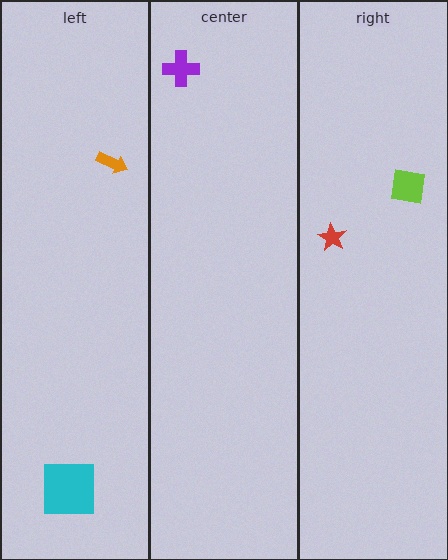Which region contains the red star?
The right region.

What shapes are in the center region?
The purple cross.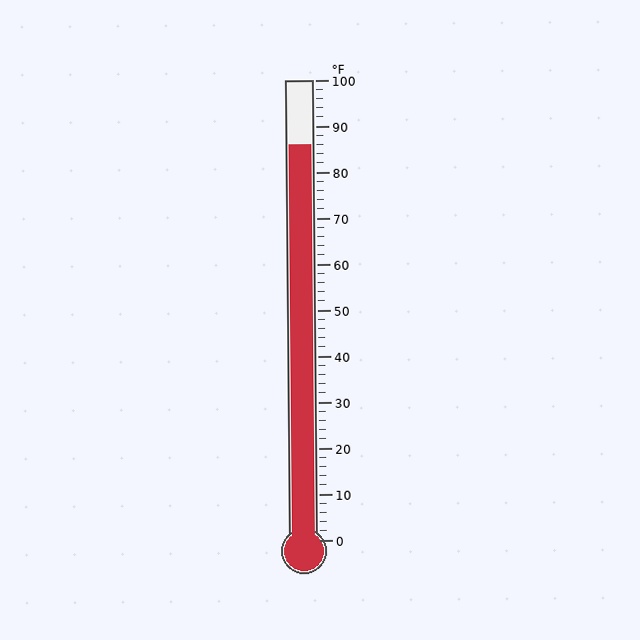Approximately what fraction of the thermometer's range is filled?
The thermometer is filled to approximately 85% of its range.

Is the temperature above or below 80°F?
The temperature is above 80°F.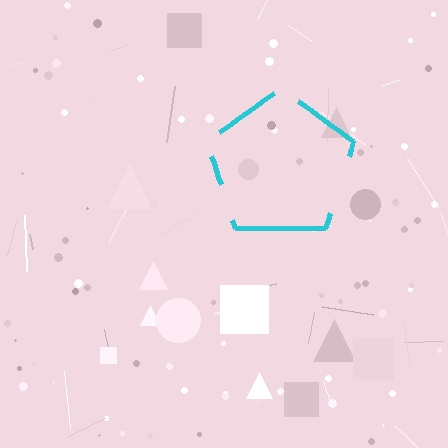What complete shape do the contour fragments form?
The contour fragments form a pentagon.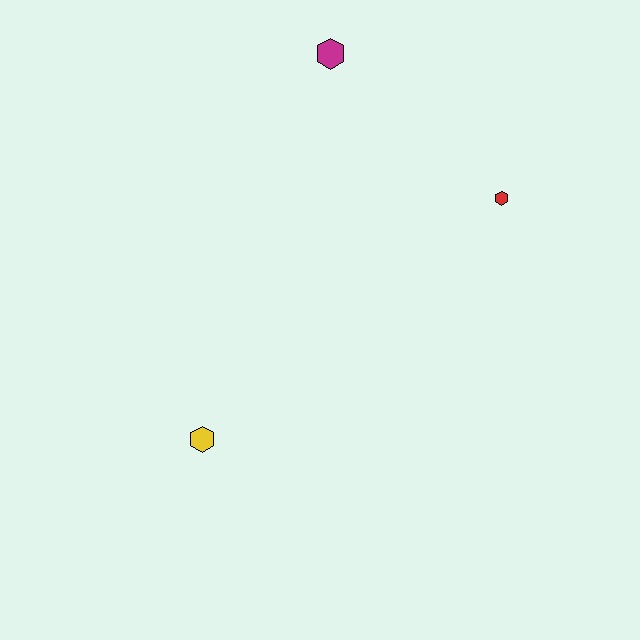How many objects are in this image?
There are 3 objects.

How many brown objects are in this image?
There are no brown objects.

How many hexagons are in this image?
There are 3 hexagons.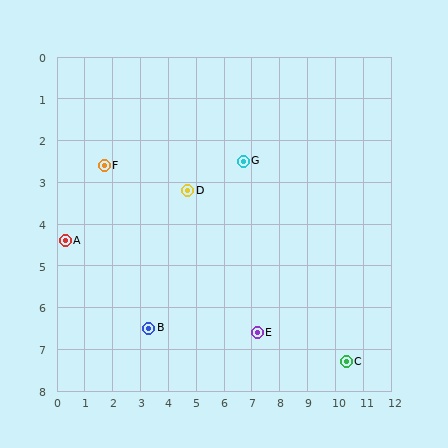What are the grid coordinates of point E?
Point E is at approximately (7.2, 6.6).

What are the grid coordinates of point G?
Point G is at approximately (6.7, 2.5).